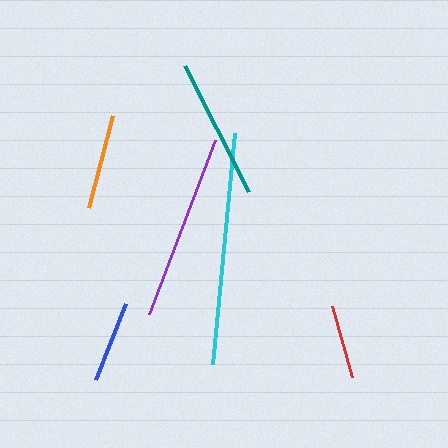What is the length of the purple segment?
The purple segment is approximately 185 pixels long.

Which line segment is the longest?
The cyan line is the longest at approximately 232 pixels.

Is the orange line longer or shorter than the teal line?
The teal line is longer than the orange line.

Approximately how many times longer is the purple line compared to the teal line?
The purple line is approximately 1.3 times the length of the teal line.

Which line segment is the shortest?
The red line is the shortest at approximately 73 pixels.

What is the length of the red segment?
The red segment is approximately 73 pixels long.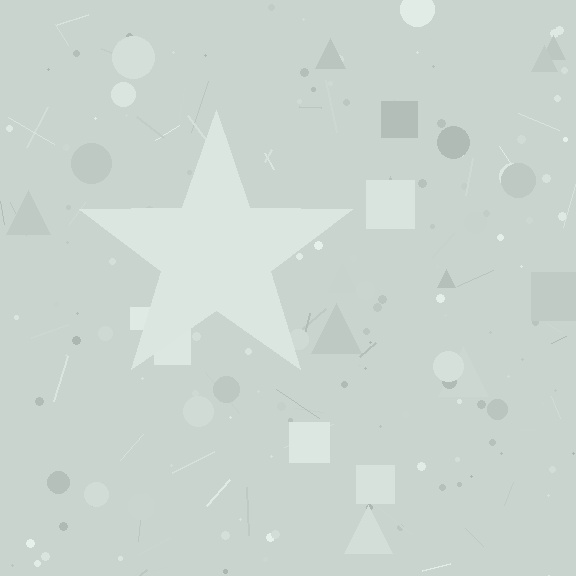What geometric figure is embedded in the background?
A star is embedded in the background.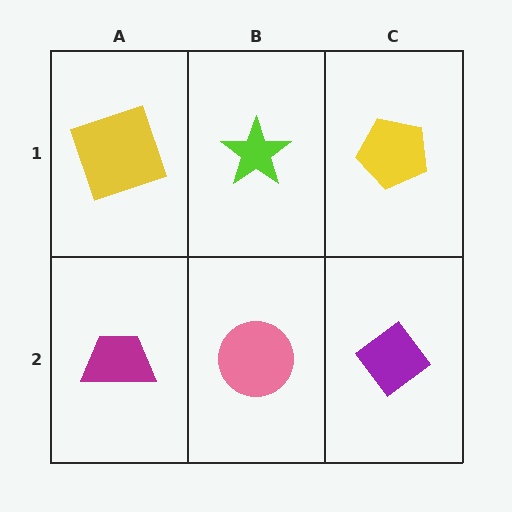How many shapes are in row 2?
3 shapes.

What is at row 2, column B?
A pink circle.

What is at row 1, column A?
A yellow square.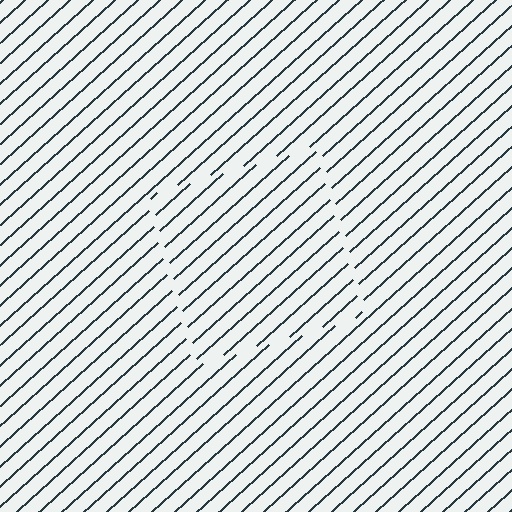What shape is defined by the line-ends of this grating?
An illusory square. The interior of the shape contains the same grating, shifted by half a period — the contour is defined by the phase discontinuity where line-ends from the inner and outer gratings abut.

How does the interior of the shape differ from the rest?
The interior of the shape contains the same grating, shifted by half a period — the contour is defined by the phase discontinuity where line-ends from the inner and outer gratings abut.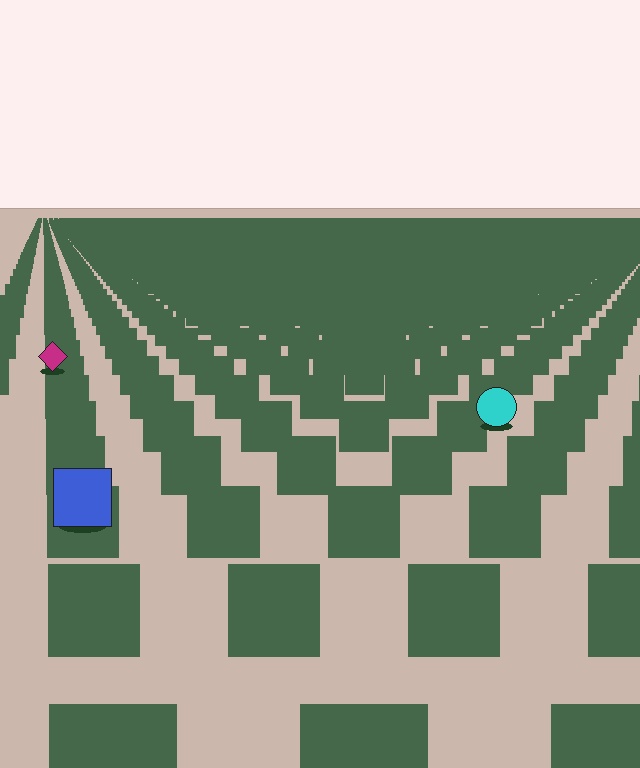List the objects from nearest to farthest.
From nearest to farthest: the blue square, the cyan circle, the magenta diamond.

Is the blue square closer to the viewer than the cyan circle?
Yes. The blue square is closer — you can tell from the texture gradient: the ground texture is coarser near it.